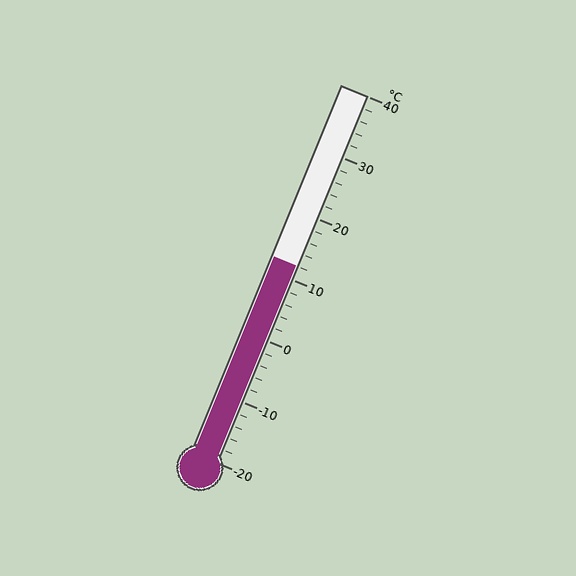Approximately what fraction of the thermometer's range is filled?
The thermometer is filled to approximately 55% of its range.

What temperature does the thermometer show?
The thermometer shows approximately 12°C.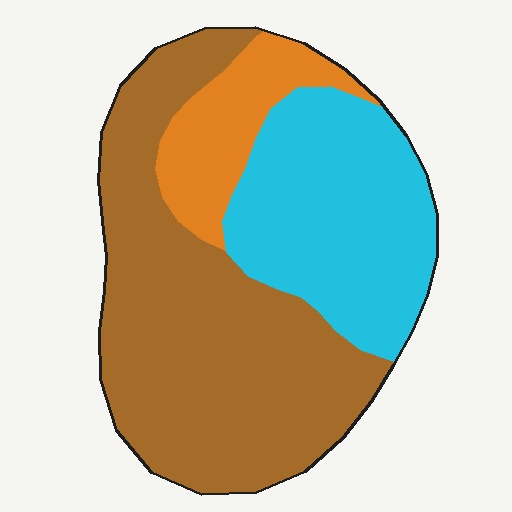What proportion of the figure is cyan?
Cyan covers 32% of the figure.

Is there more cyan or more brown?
Brown.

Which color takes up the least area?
Orange, at roughly 15%.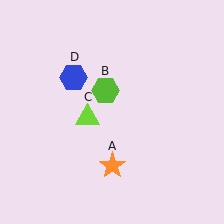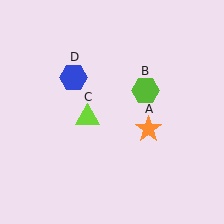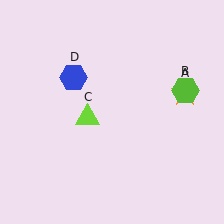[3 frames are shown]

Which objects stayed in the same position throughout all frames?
Lime triangle (object C) and blue hexagon (object D) remained stationary.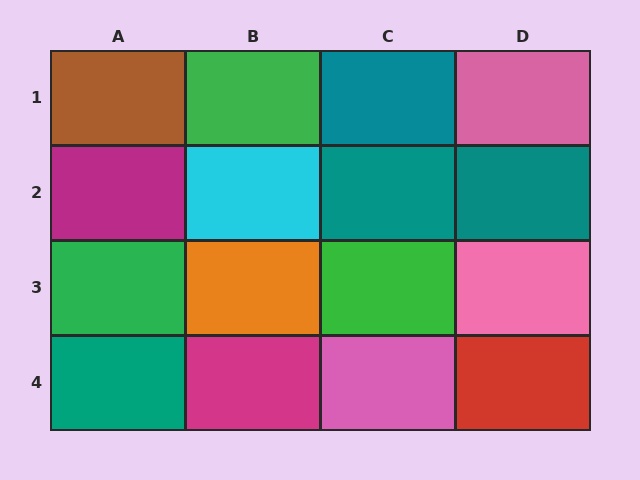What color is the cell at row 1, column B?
Green.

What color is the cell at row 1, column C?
Teal.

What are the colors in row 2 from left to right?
Magenta, cyan, teal, teal.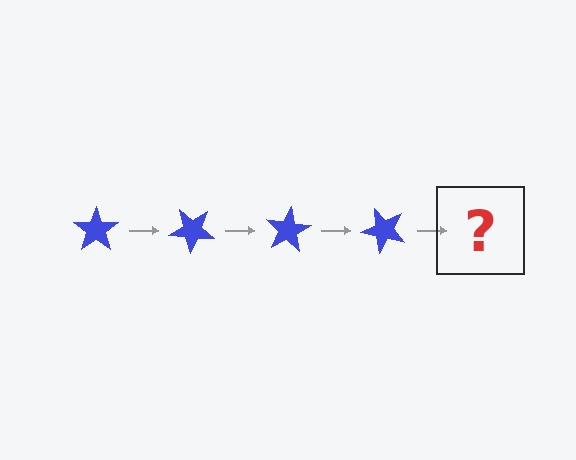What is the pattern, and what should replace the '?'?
The pattern is that the star rotates 40 degrees each step. The '?' should be a blue star rotated 160 degrees.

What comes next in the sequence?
The next element should be a blue star rotated 160 degrees.